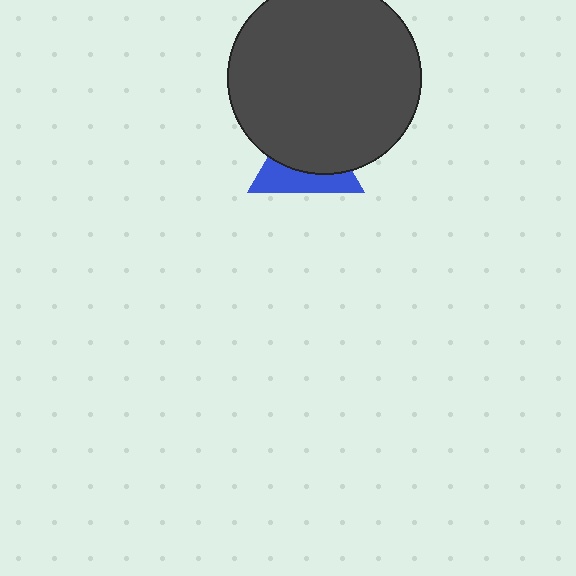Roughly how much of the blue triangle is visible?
A small part of it is visible (roughly 41%).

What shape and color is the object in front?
The object in front is a dark gray circle.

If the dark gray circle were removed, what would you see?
You would see the complete blue triangle.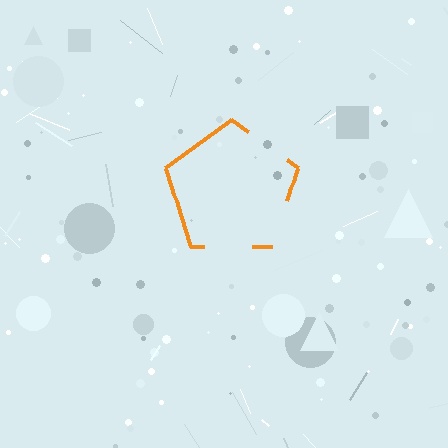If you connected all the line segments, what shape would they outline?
They would outline a pentagon.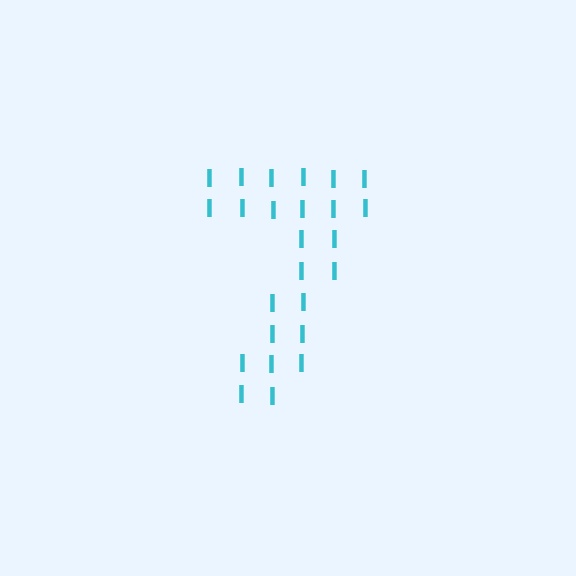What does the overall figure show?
The overall figure shows the digit 7.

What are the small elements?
The small elements are letter I's.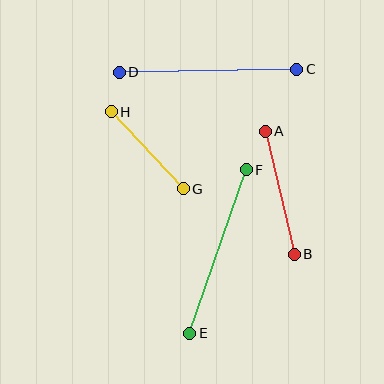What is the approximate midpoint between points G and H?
The midpoint is at approximately (147, 150) pixels.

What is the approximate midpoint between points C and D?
The midpoint is at approximately (208, 71) pixels.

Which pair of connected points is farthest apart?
Points C and D are farthest apart.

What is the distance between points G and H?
The distance is approximately 105 pixels.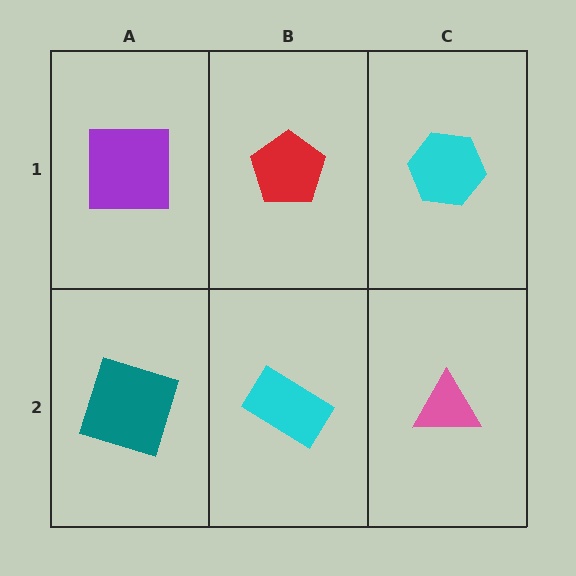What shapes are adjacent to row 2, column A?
A purple square (row 1, column A), a cyan rectangle (row 2, column B).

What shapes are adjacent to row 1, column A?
A teal square (row 2, column A), a red pentagon (row 1, column B).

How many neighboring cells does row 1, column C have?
2.